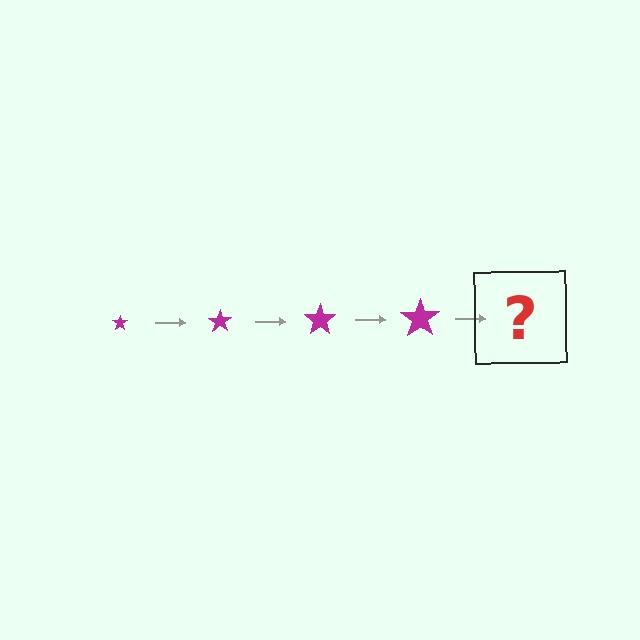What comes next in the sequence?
The next element should be a magenta star, larger than the previous one.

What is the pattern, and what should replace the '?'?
The pattern is that the star gets progressively larger each step. The '?' should be a magenta star, larger than the previous one.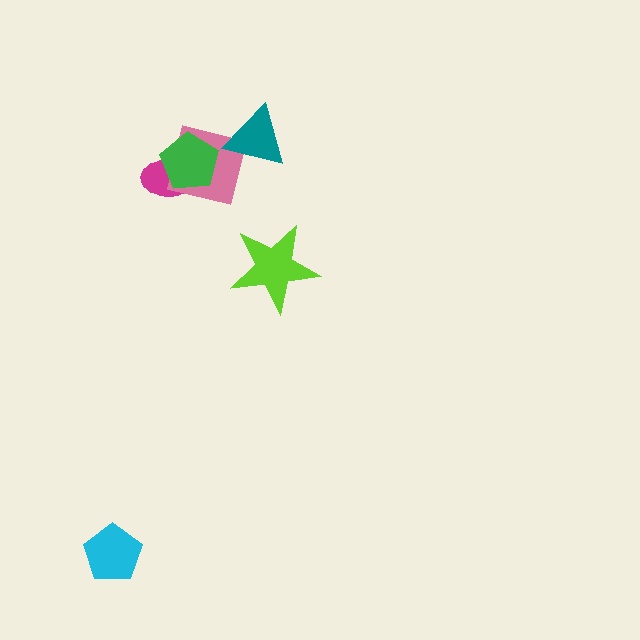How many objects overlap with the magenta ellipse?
2 objects overlap with the magenta ellipse.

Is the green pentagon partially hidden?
No, no other shape covers it.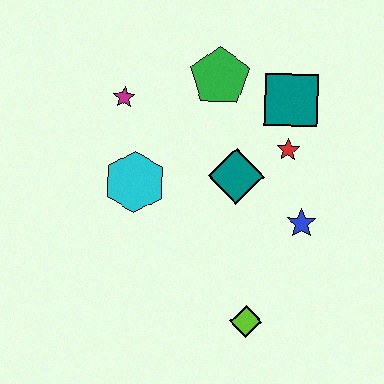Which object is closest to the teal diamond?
The red star is closest to the teal diamond.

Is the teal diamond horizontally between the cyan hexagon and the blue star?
Yes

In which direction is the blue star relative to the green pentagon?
The blue star is below the green pentagon.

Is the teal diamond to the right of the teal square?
No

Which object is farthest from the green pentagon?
The lime diamond is farthest from the green pentagon.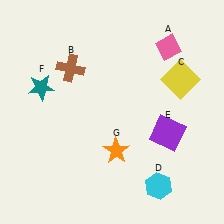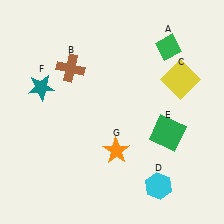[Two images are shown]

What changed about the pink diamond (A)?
In Image 1, A is pink. In Image 2, it changed to green.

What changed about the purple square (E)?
In Image 1, E is purple. In Image 2, it changed to green.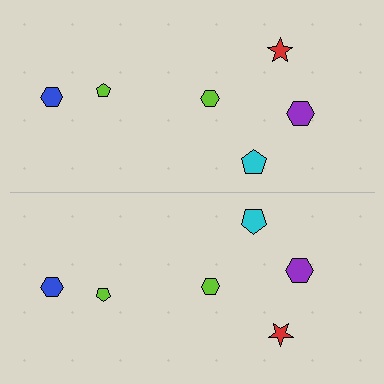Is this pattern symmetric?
Yes, this pattern has bilateral (reflection) symmetry.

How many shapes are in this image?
There are 12 shapes in this image.